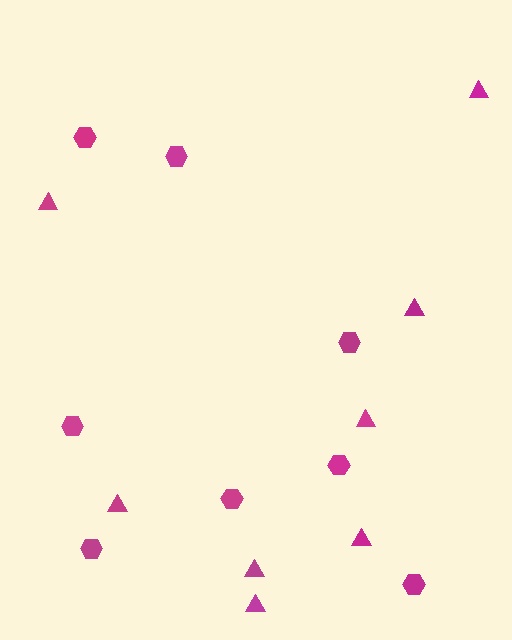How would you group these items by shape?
There are 2 groups: one group of triangles (8) and one group of hexagons (8).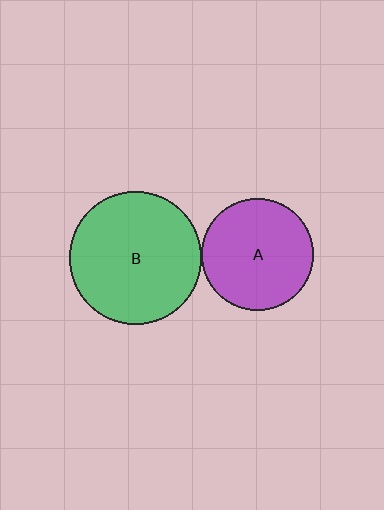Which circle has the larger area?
Circle B (green).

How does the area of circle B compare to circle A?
Approximately 1.4 times.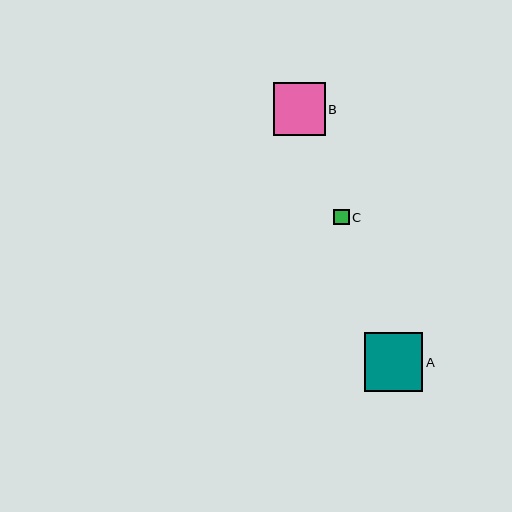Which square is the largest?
Square A is the largest with a size of approximately 58 pixels.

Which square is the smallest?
Square C is the smallest with a size of approximately 15 pixels.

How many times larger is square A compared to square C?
Square A is approximately 3.8 times the size of square C.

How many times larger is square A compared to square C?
Square A is approximately 3.8 times the size of square C.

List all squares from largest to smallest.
From largest to smallest: A, B, C.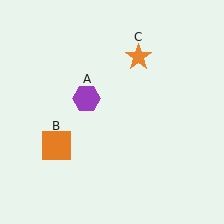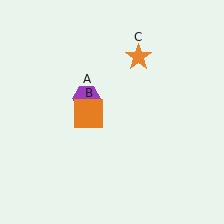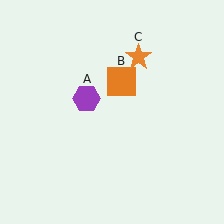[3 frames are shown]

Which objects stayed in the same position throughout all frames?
Purple hexagon (object A) and orange star (object C) remained stationary.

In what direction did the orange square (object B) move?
The orange square (object B) moved up and to the right.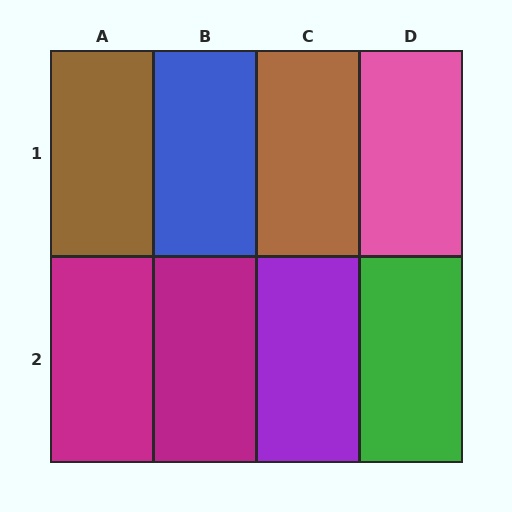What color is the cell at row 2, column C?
Purple.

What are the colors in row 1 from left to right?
Brown, blue, brown, pink.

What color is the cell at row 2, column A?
Magenta.